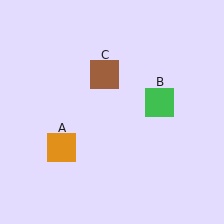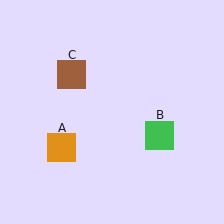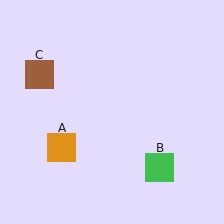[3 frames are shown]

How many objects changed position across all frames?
2 objects changed position: green square (object B), brown square (object C).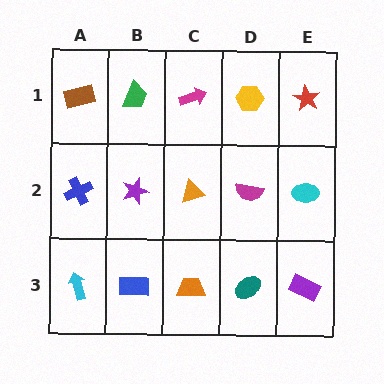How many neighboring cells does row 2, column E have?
3.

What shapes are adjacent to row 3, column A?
A blue cross (row 2, column A), a blue rectangle (row 3, column B).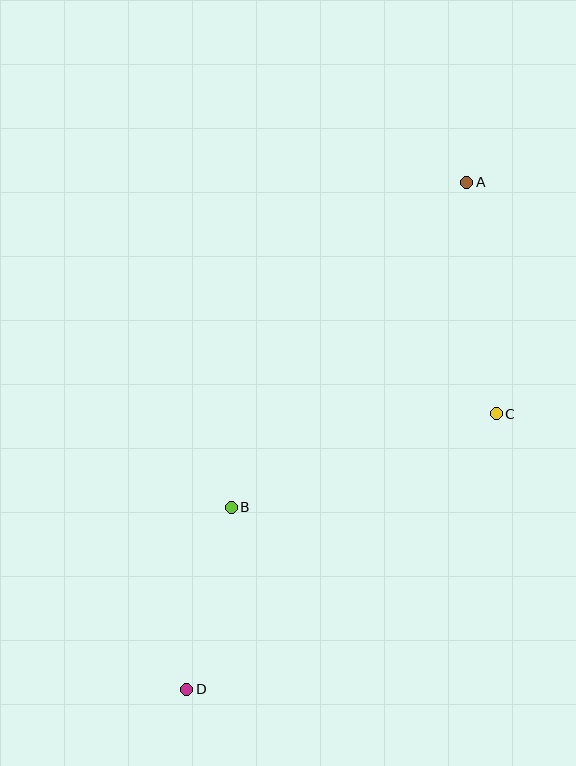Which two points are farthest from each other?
Points A and D are farthest from each other.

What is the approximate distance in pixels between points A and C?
The distance between A and C is approximately 233 pixels.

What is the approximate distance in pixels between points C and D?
The distance between C and D is approximately 414 pixels.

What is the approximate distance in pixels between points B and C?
The distance between B and C is approximately 281 pixels.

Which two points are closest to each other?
Points B and D are closest to each other.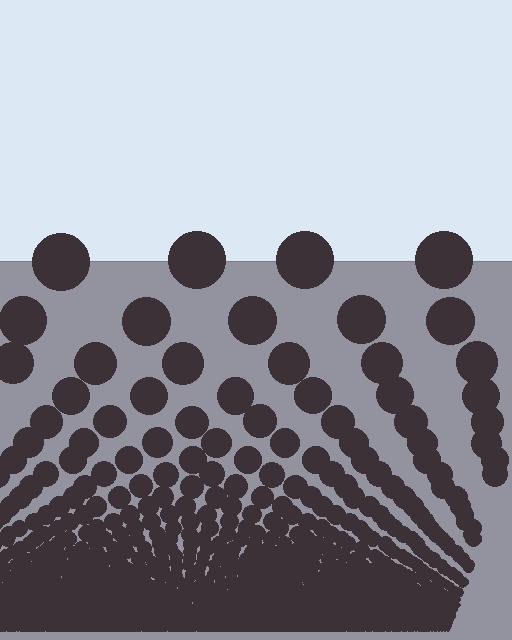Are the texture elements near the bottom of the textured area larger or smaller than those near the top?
Smaller. The gradient is inverted — elements near the bottom are smaller and denser.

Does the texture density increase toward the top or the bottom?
Density increases toward the bottom.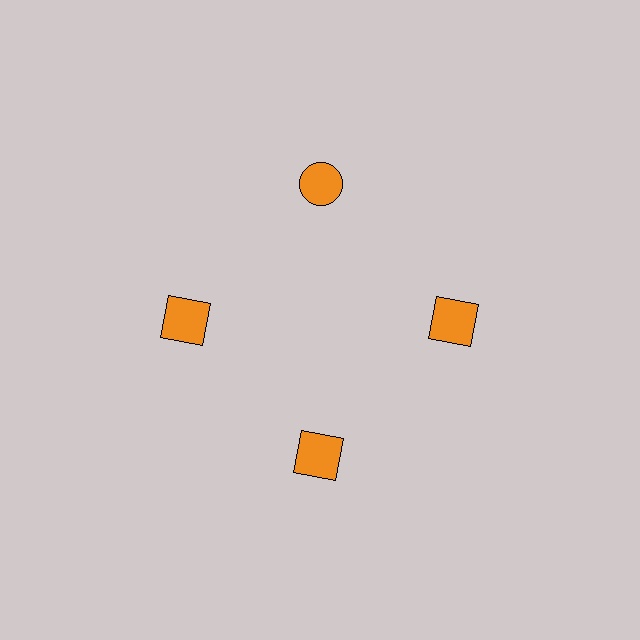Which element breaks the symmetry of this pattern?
The orange circle at roughly the 12 o'clock position breaks the symmetry. All other shapes are orange squares.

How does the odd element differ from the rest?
It has a different shape: circle instead of square.